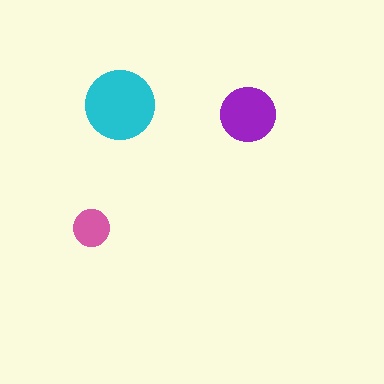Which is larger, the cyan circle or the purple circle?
The cyan one.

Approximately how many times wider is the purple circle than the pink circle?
About 1.5 times wider.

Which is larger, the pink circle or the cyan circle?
The cyan one.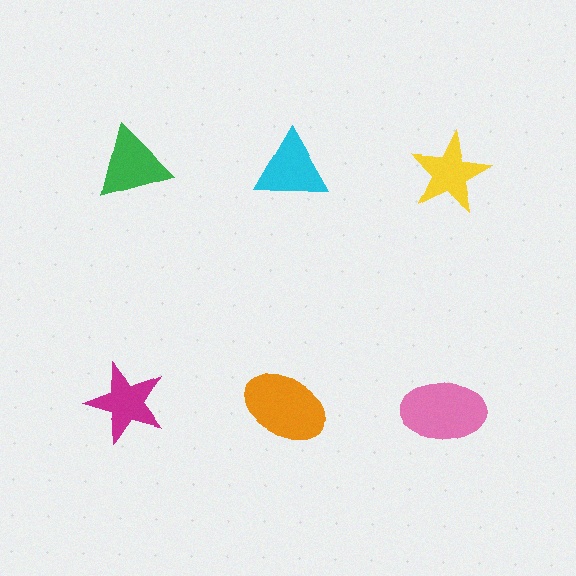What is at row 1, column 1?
A green triangle.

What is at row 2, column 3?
A pink ellipse.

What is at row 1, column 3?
A yellow star.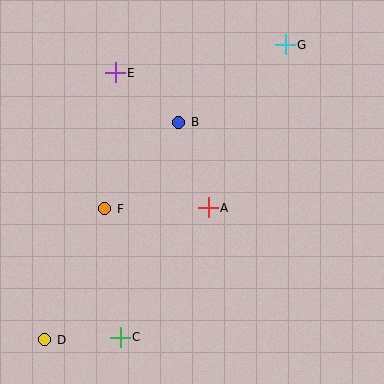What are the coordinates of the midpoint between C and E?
The midpoint between C and E is at (118, 205).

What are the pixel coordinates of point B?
Point B is at (179, 122).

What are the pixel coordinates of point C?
Point C is at (120, 337).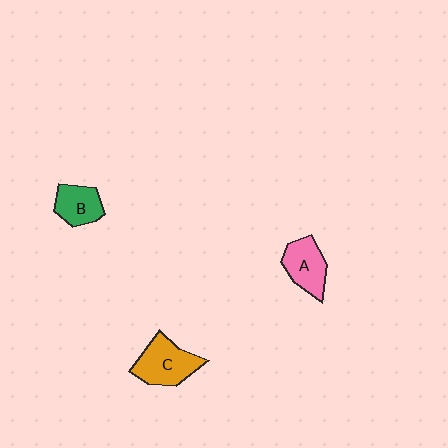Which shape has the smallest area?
Shape B (green).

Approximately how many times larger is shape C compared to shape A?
Approximately 1.2 times.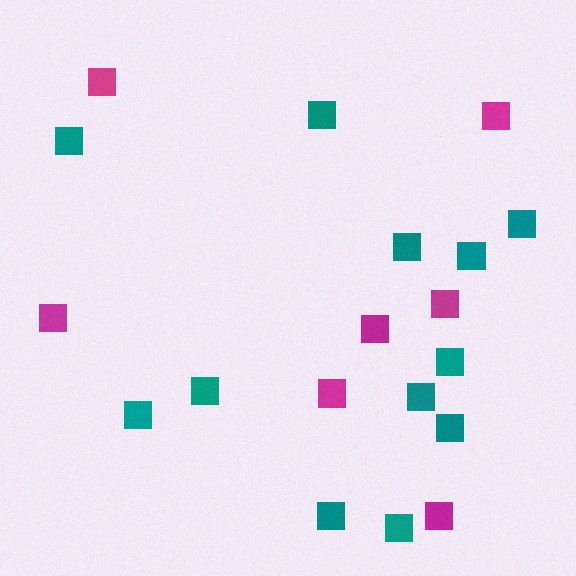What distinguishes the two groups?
There are 2 groups: one group of teal squares (12) and one group of magenta squares (7).